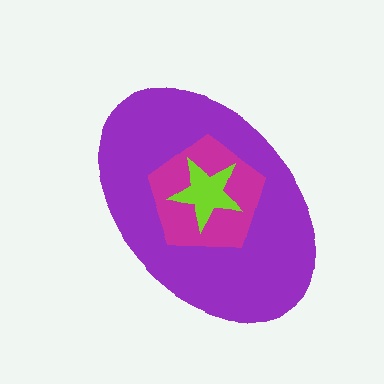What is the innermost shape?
The lime star.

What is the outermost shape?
The purple ellipse.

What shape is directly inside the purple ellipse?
The magenta pentagon.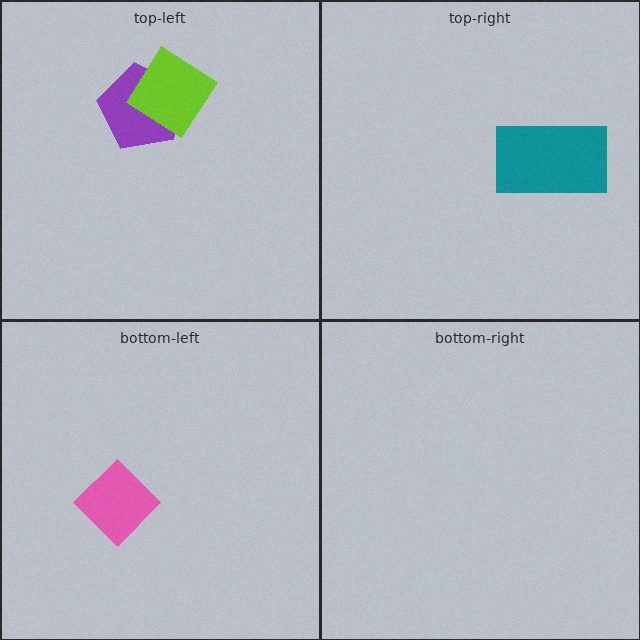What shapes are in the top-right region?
The teal rectangle.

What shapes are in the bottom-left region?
The pink diamond.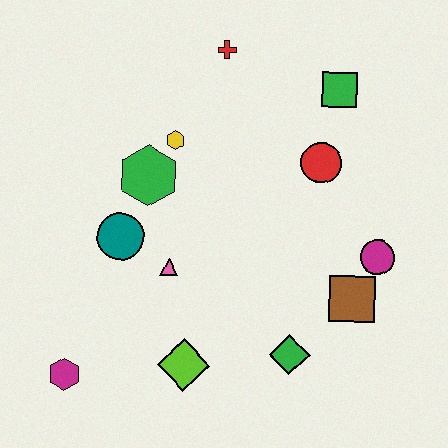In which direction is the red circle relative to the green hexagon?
The red circle is to the right of the green hexagon.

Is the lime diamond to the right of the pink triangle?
Yes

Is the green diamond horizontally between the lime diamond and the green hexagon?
No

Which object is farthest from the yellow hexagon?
The magenta hexagon is farthest from the yellow hexagon.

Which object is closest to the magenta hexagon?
The lime diamond is closest to the magenta hexagon.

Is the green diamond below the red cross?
Yes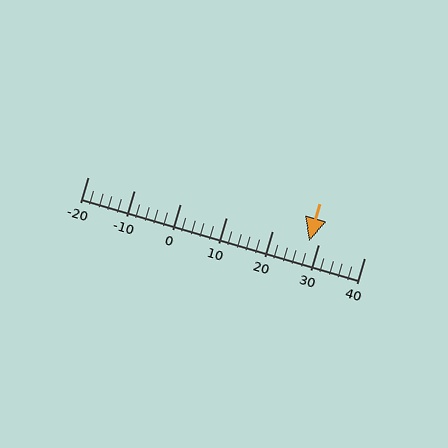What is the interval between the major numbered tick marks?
The major tick marks are spaced 10 units apart.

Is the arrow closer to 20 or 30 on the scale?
The arrow is closer to 30.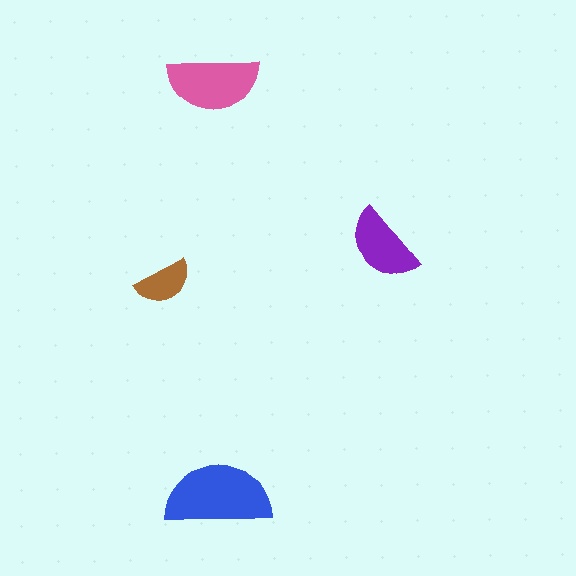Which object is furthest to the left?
The brown semicircle is leftmost.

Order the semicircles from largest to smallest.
the blue one, the pink one, the purple one, the brown one.